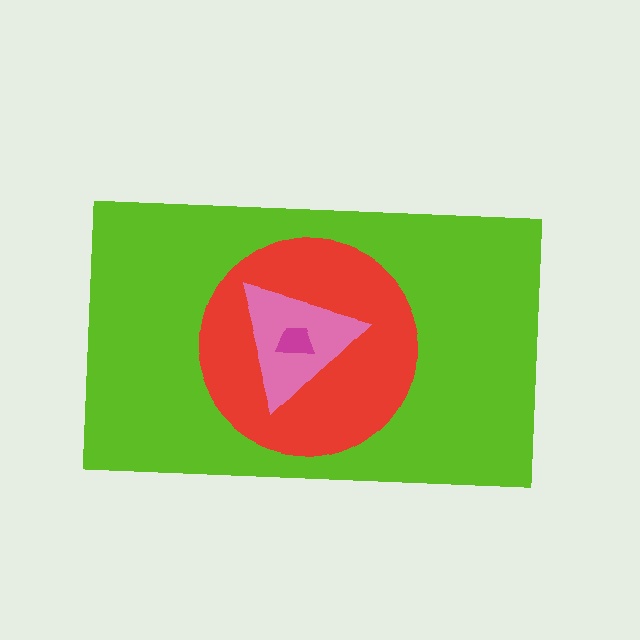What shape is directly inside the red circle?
The pink triangle.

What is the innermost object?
The magenta trapezoid.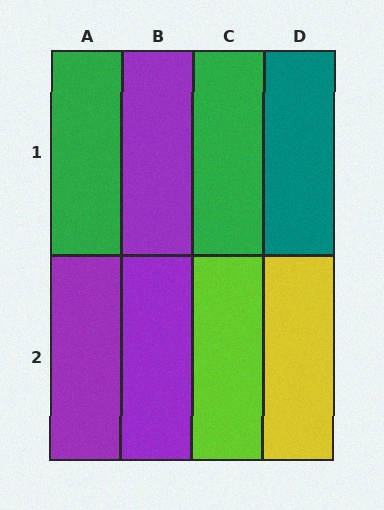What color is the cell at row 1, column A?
Green.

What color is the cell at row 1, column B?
Purple.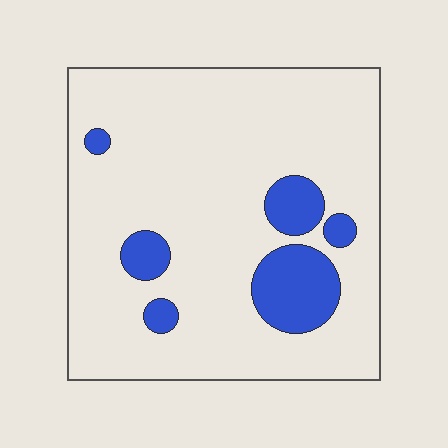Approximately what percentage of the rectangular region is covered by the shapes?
Approximately 15%.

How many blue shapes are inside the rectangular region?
6.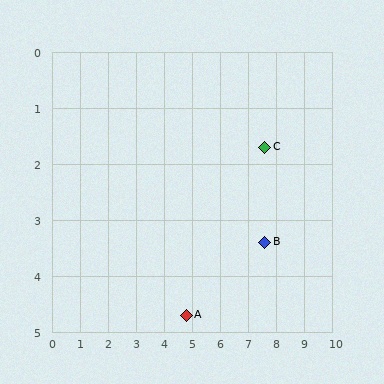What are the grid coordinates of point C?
Point C is at approximately (7.6, 1.7).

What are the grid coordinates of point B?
Point B is at approximately (7.6, 3.4).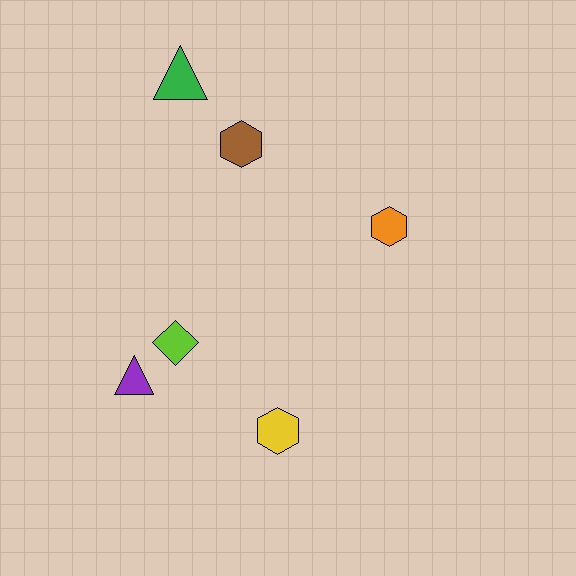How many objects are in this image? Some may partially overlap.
There are 6 objects.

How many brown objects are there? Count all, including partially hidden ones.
There is 1 brown object.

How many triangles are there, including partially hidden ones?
There are 2 triangles.